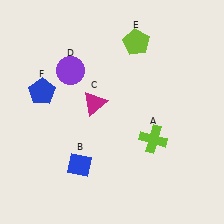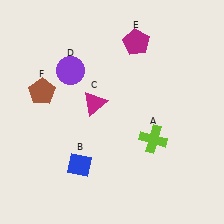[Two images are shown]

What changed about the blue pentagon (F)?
In Image 1, F is blue. In Image 2, it changed to brown.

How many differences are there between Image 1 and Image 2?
There are 2 differences between the two images.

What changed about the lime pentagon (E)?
In Image 1, E is lime. In Image 2, it changed to magenta.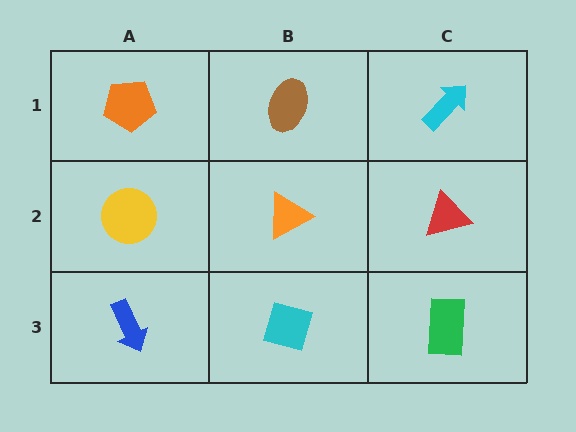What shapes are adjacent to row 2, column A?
An orange pentagon (row 1, column A), a blue arrow (row 3, column A), an orange triangle (row 2, column B).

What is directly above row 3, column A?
A yellow circle.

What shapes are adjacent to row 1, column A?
A yellow circle (row 2, column A), a brown ellipse (row 1, column B).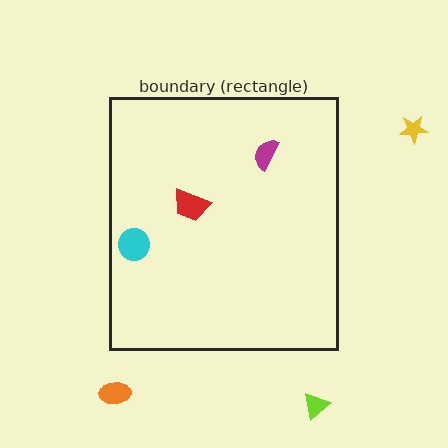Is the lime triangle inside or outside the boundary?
Outside.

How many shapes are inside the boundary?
3 inside, 3 outside.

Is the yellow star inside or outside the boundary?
Outside.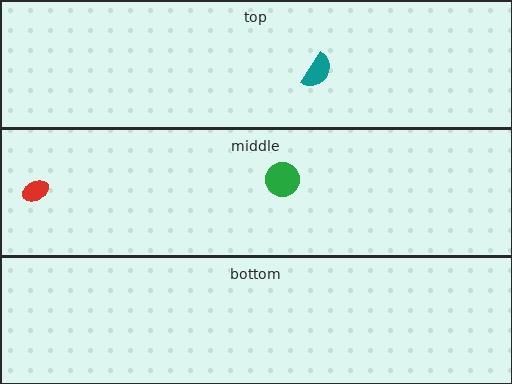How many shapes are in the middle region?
2.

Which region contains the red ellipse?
The middle region.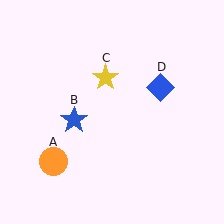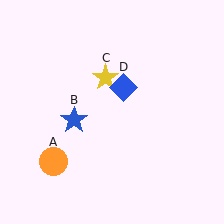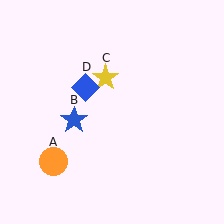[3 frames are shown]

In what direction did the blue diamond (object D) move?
The blue diamond (object D) moved left.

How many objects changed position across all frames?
1 object changed position: blue diamond (object D).